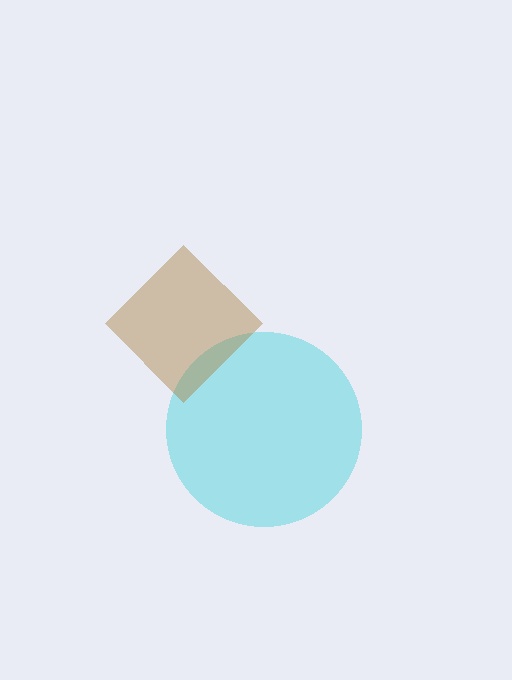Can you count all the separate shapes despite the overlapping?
Yes, there are 2 separate shapes.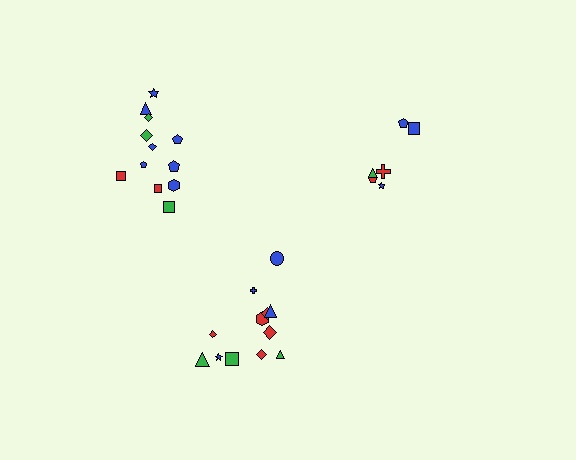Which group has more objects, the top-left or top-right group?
The top-left group.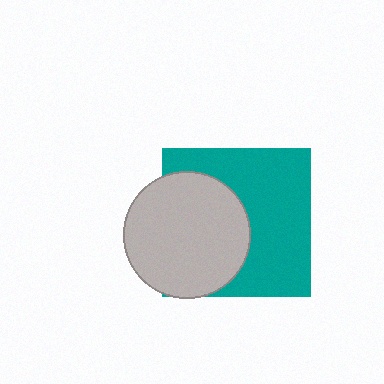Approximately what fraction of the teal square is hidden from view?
Roughly 43% of the teal square is hidden behind the light gray circle.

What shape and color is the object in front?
The object in front is a light gray circle.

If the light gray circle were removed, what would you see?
You would see the complete teal square.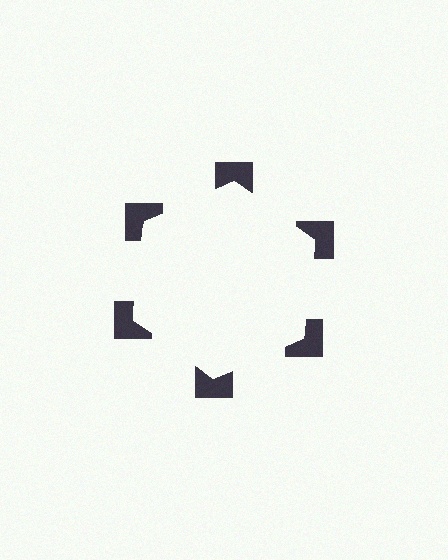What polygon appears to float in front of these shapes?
An illusory hexagon — its edges are inferred from the aligned wedge cuts in the notched squares, not physically drawn.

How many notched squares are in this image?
There are 6 — one at each vertex of the illusory hexagon.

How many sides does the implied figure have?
6 sides.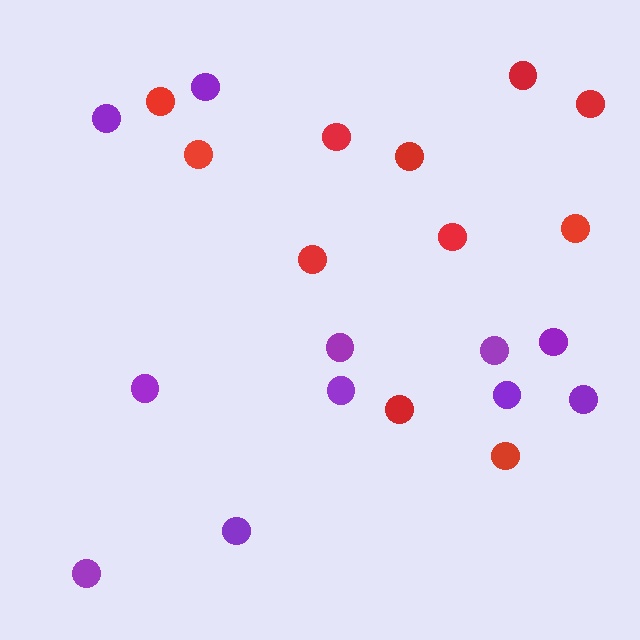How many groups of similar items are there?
There are 2 groups: one group of purple circles (11) and one group of red circles (11).